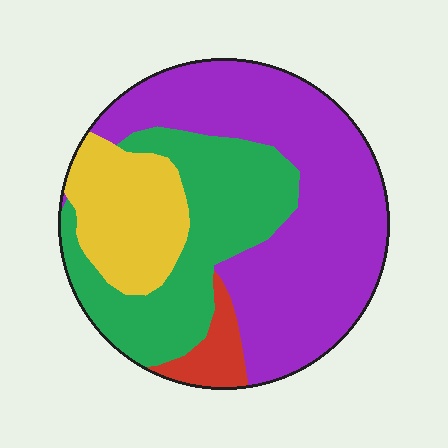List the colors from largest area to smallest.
From largest to smallest: purple, green, yellow, red.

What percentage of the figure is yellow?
Yellow takes up about one sixth (1/6) of the figure.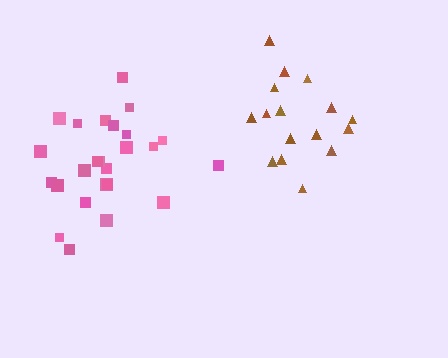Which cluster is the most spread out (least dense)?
Brown.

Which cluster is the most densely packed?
Pink.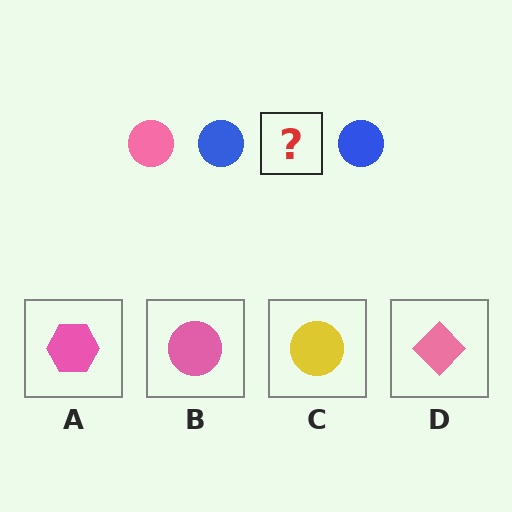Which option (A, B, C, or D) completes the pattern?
B.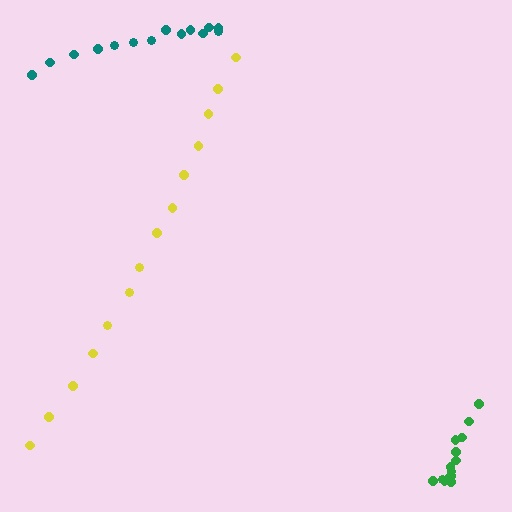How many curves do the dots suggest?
There are 3 distinct paths.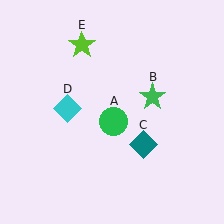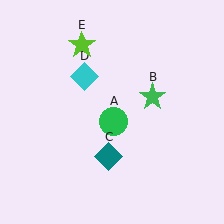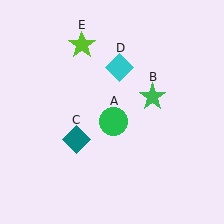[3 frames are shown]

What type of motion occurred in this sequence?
The teal diamond (object C), cyan diamond (object D) rotated clockwise around the center of the scene.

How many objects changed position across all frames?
2 objects changed position: teal diamond (object C), cyan diamond (object D).